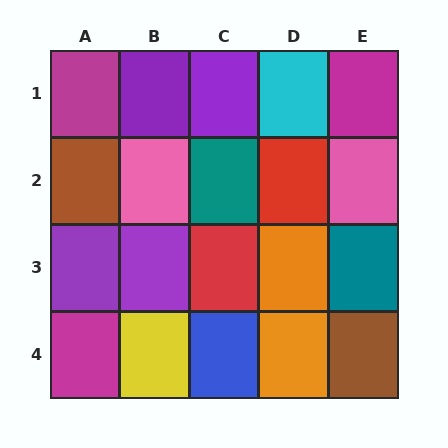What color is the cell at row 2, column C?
Teal.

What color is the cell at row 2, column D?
Red.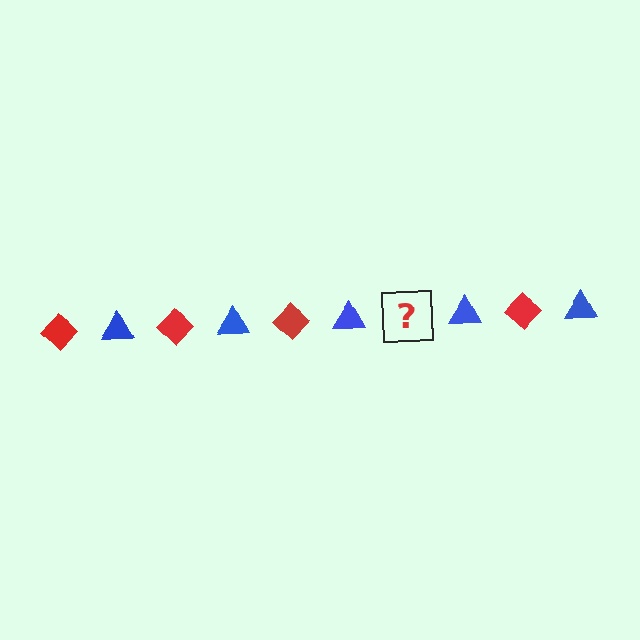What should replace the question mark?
The question mark should be replaced with a red diamond.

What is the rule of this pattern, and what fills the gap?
The rule is that the pattern alternates between red diamond and blue triangle. The gap should be filled with a red diamond.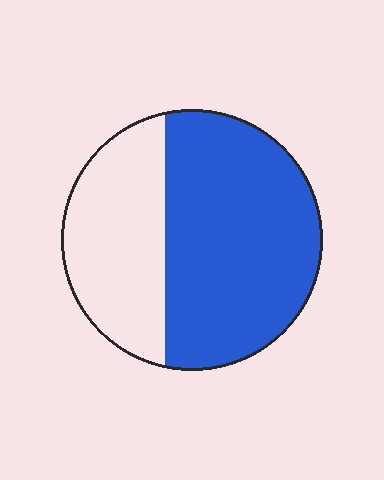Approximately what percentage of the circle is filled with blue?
Approximately 65%.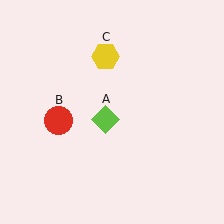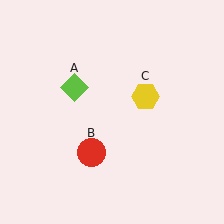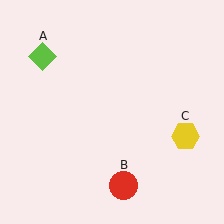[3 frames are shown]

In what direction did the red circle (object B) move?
The red circle (object B) moved down and to the right.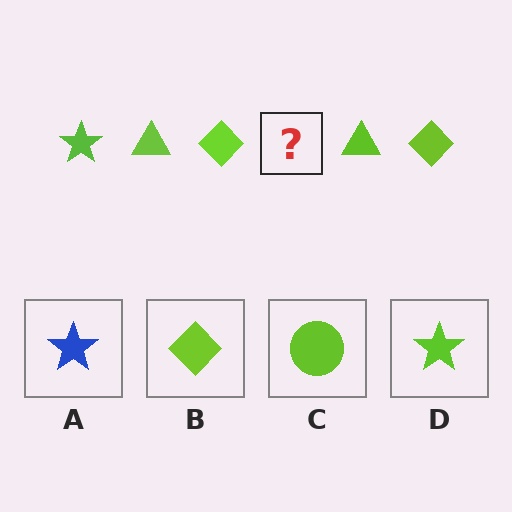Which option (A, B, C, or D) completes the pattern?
D.